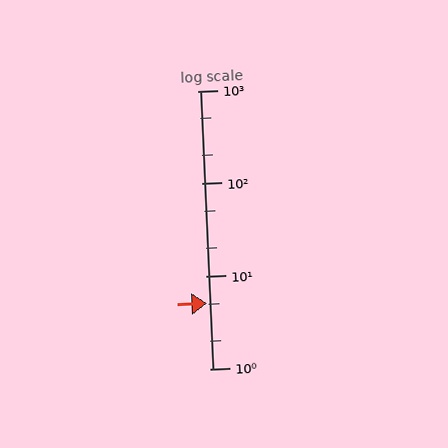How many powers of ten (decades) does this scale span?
The scale spans 3 decades, from 1 to 1000.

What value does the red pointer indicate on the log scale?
The pointer indicates approximately 5.1.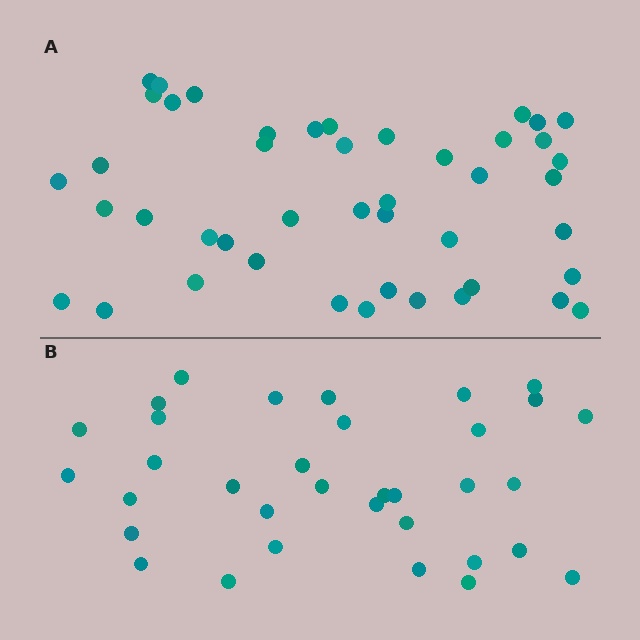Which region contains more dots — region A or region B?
Region A (the top region) has more dots.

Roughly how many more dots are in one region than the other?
Region A has roughly 12 or so more dots than region B.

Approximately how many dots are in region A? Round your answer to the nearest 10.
About 40 dots. (The exact count is 45, which rounds to 40.)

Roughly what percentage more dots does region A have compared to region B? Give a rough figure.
About 30% more.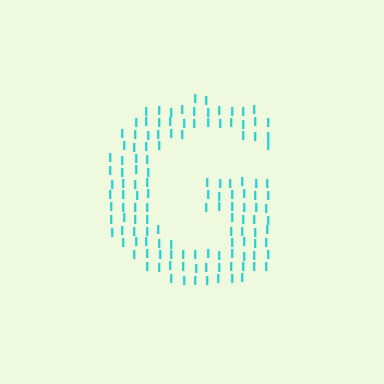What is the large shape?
The large shape is the letter G.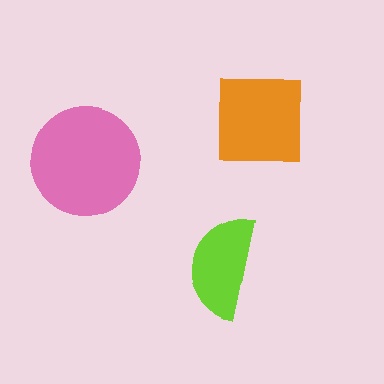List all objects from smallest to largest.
The lime semicircle, the orange square, the pink circle.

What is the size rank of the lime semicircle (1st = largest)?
3rd.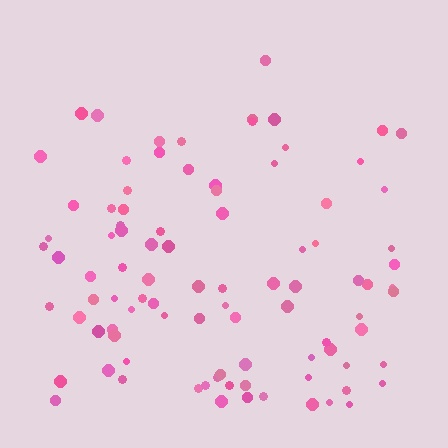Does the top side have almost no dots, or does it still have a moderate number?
Still a moderate number, just noticeably fewer than the bottom.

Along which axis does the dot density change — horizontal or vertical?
Vertical.